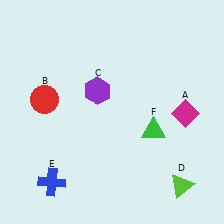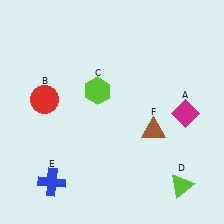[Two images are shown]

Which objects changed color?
C changed from purple to lime. F changed from green to brown.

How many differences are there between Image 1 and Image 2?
There are 2 differences between the two images.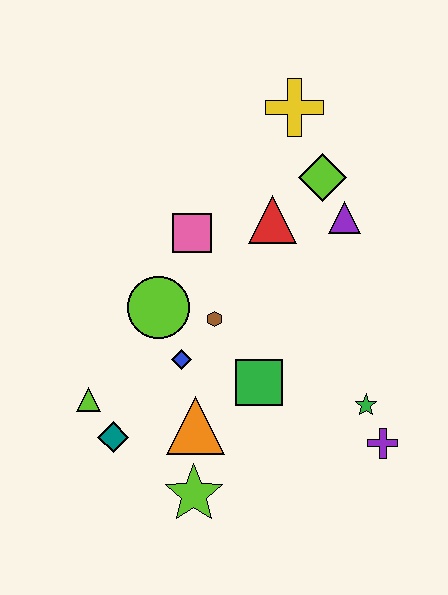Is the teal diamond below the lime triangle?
Yes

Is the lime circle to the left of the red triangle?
Yes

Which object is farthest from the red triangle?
The lime star is farthest from the red triangle.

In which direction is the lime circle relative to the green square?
The lime circle is to the left of the green square.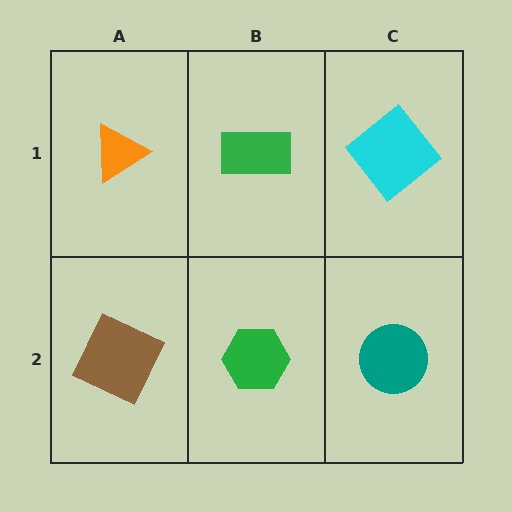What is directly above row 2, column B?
A green rectangle.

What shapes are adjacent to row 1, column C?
A teal circle (row 2, column C), a green rectangle (row 1, column B).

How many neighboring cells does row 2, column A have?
2.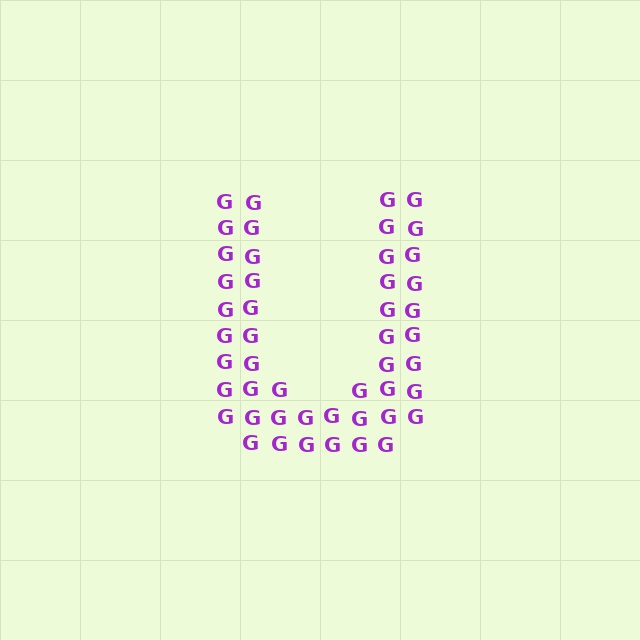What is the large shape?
The large shape is the letter U.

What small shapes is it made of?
It is made of small letter G's.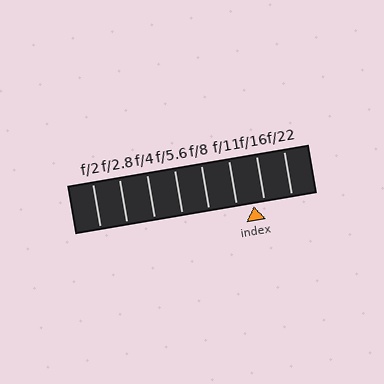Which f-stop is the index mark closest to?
The index mark is closest to f/16.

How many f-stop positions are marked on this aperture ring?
There are 8 f-stop positions marked.